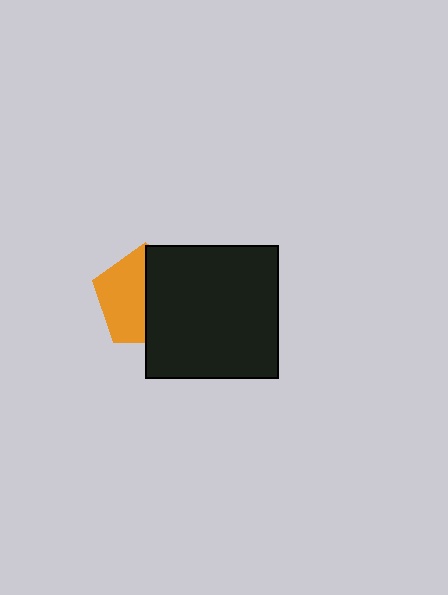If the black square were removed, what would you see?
You would see the complete orange pentagon.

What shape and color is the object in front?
The object in front is a black square.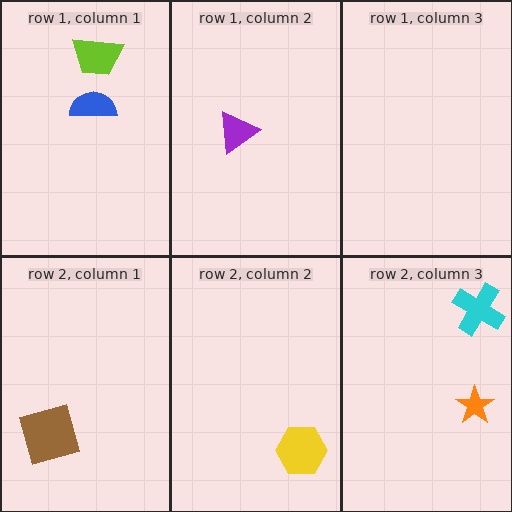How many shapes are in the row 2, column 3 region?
2.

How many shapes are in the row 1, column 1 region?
2.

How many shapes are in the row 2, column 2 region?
1.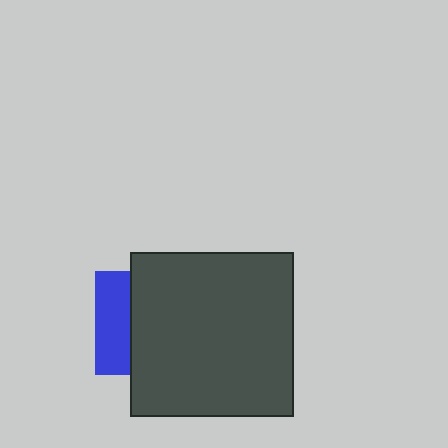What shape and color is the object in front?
The object in front is a dark gray square.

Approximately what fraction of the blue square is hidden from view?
Roughly 67% of the blue square is hidden behind the dark gray square.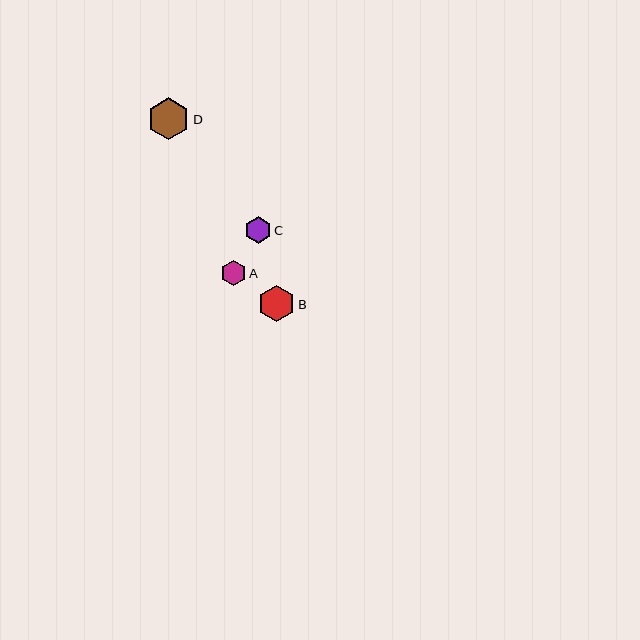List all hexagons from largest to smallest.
From largest to smallest: D, B, C, A.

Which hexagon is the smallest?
Hexagon A is the smallest with a size of approximately 25 pixels.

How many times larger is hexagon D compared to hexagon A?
Hexagon D is approximately 1.7 times the size of hexagon A.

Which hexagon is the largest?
Hexagon D is the largest with a size of approximately 42 pixels.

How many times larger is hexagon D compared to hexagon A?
Hexagon D is approximately 1.7 times the size of hexagon A.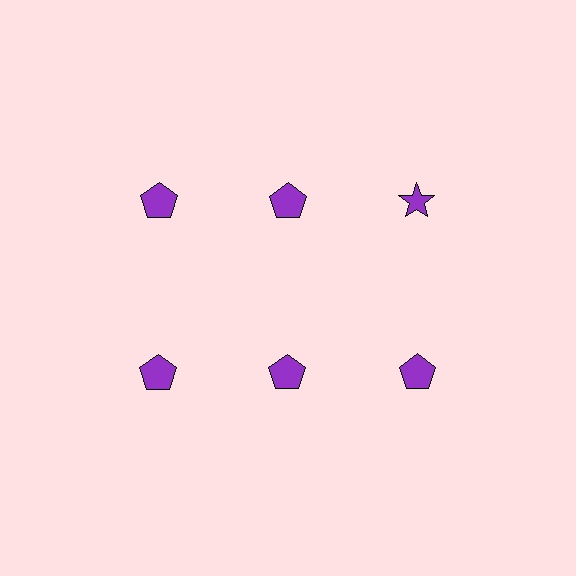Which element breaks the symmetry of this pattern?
The purple star in the top row, center column breaks the symmetry. All other shapes are purple pentagons.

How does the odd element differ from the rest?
It has a different shape: star instead of pentagon.